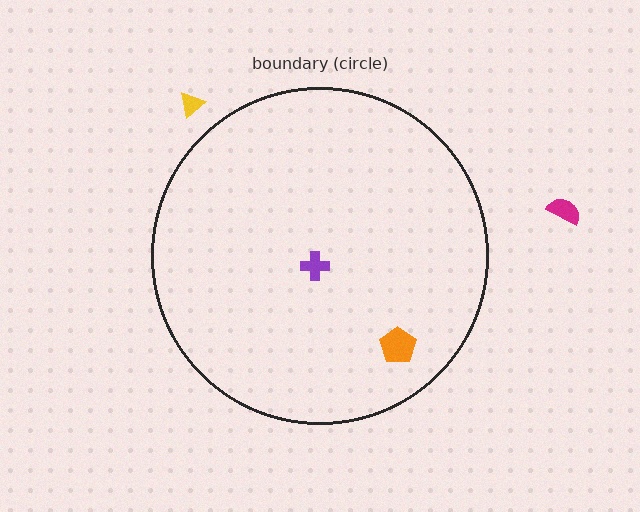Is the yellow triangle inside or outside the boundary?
Outside.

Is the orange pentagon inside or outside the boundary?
Inside.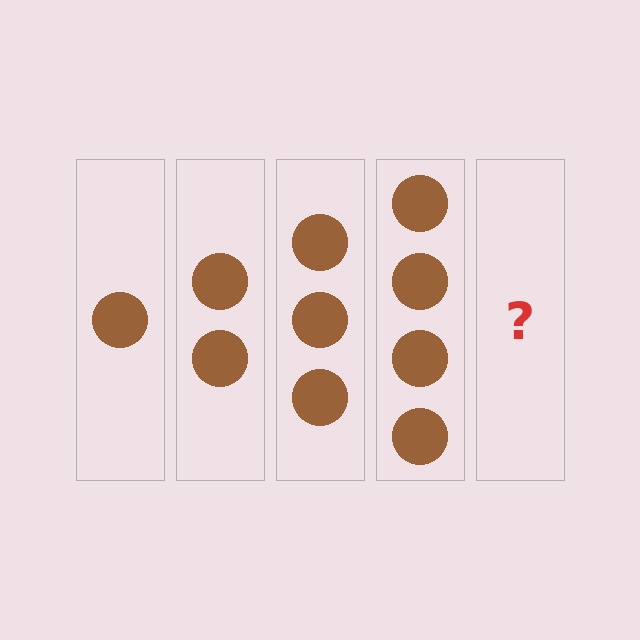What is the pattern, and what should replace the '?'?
The pattern is that each step adds one more circle. The '?' should be 5 circles.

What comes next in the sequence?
The next element should be 5 circles.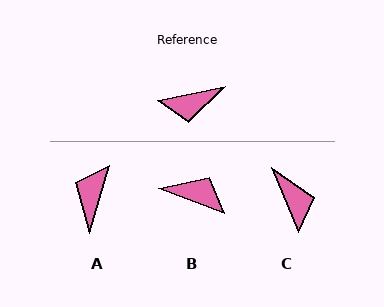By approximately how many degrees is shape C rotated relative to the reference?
Approximately 101 degrees counter-clockwise.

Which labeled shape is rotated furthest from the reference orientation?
B, about 148 degrees away.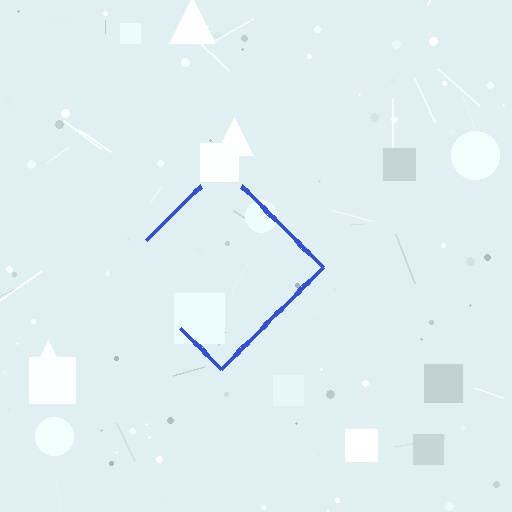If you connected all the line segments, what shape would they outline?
They would outline a diamond.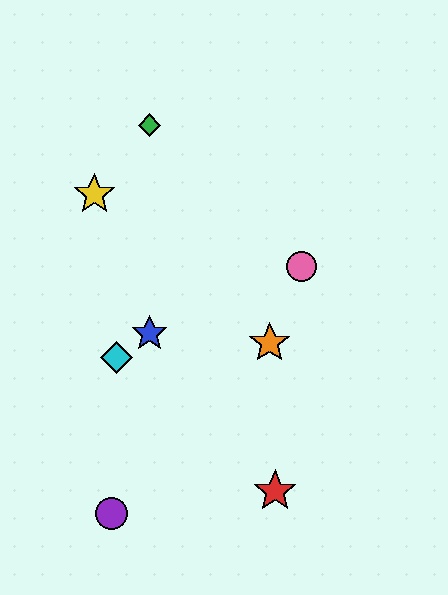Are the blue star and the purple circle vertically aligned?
No, the blue star is at x≈150 and the purple circle is at x≈112.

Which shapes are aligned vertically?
The blue star, the green diamond are aligned vertically.